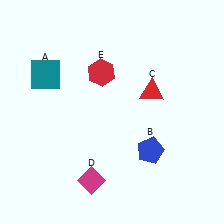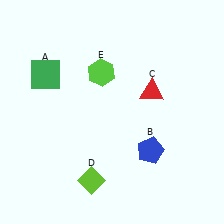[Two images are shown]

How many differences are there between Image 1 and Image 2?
There are 3 differences between the two images.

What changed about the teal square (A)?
In Image 1, A is teal. In Image 2, it changed to green.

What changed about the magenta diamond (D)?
In Image 1, D is magenta. In Image 2, it changed to lime.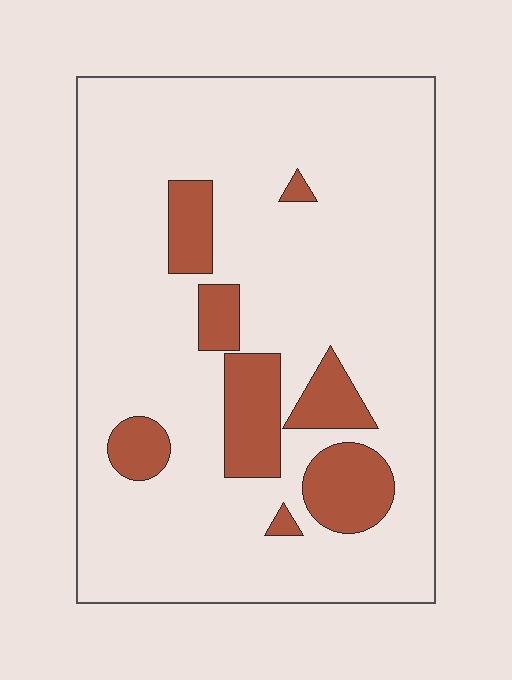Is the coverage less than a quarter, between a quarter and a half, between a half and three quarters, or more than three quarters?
Less than a quarter.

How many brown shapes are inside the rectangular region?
8.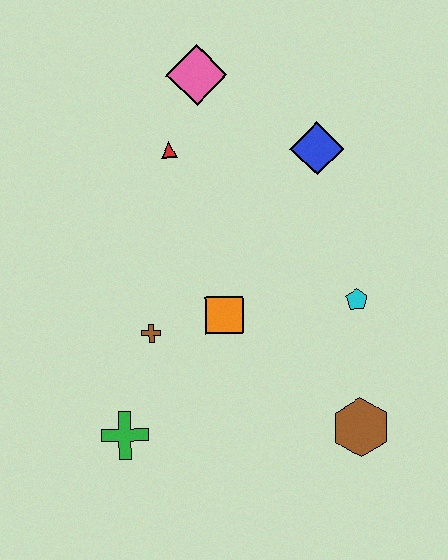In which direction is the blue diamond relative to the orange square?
The blue diamond is above the orange square.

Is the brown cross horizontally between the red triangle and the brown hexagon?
No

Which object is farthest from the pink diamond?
The brown hexagon is farthest from the pink diamond.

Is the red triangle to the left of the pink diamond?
Yes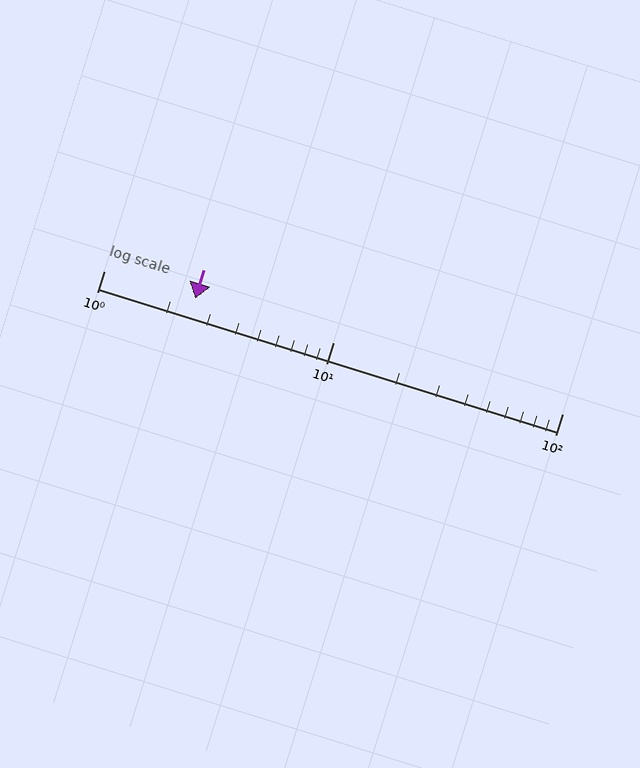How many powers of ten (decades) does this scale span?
The scale spans 2 decades, from 1 to 100.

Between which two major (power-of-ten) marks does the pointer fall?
The pointer is between 1 and 10.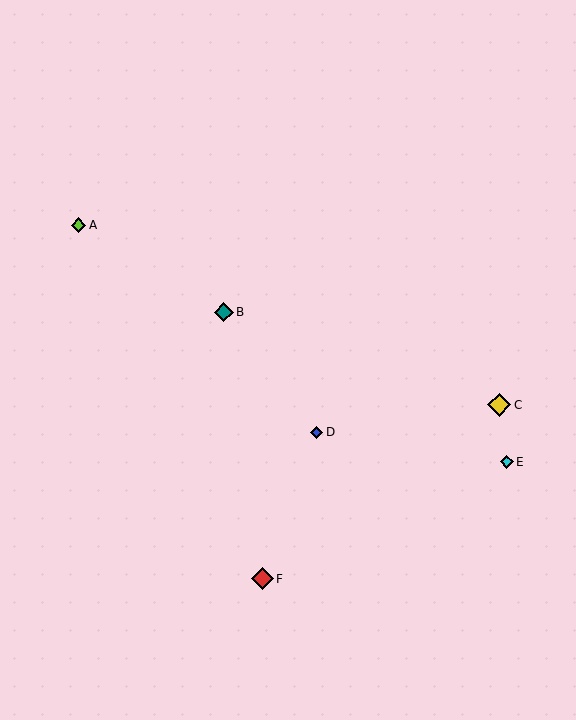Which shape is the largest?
The yellow diamond (labeled C) is the largest.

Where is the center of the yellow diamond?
The center of the yellow diamond is at (499, 405).